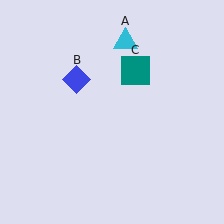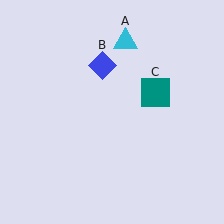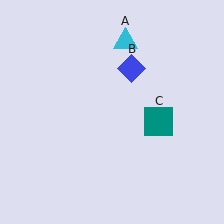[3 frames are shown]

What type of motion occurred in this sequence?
The blue diamond (object B), teal square (object C) rotated clockwise around the center of the scene.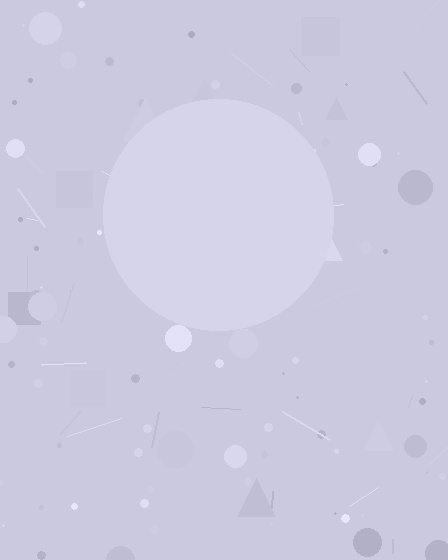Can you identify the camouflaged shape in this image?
The camouflaged shape is a circle.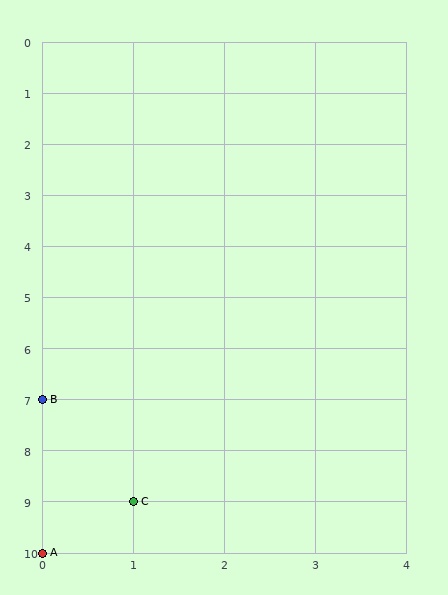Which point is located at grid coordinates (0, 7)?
Point B is at (0, 7).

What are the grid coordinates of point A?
Point A is at grid coordinates (0, 10).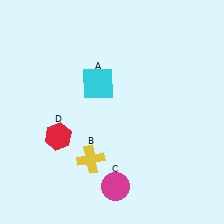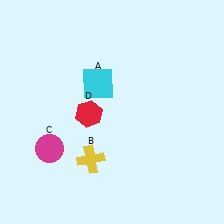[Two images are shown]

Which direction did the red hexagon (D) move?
The red hexagon (D) moved right.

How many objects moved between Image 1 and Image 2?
2 objects moved between the two images.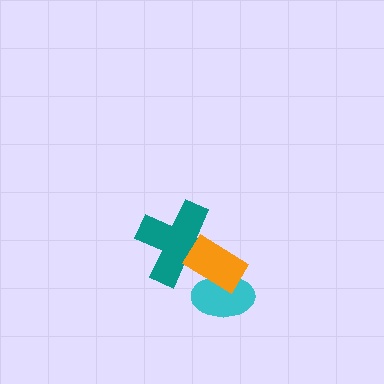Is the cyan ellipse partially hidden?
Yes, it is partially covered by another shape.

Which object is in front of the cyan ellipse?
The orange rectangle is in front of the cyan ellipse.